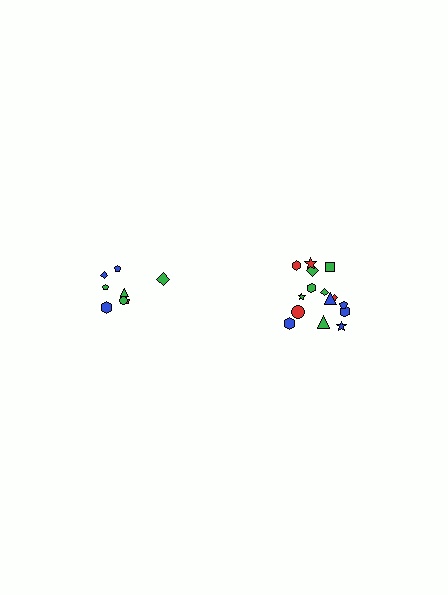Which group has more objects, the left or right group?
The right group.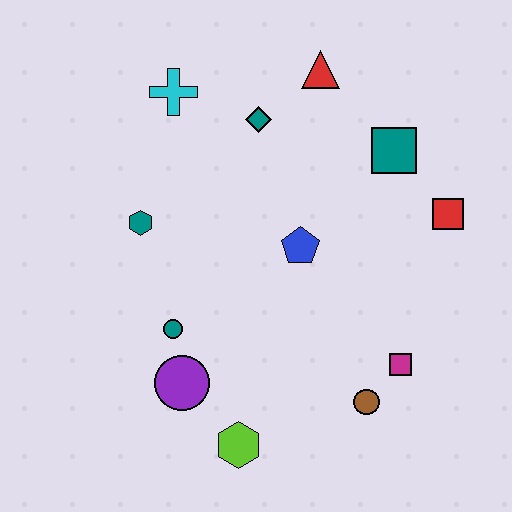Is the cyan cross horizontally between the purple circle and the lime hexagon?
No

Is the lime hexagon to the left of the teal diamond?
Yes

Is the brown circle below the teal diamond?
Yes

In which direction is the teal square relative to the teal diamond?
The teal square is to the right of the teal diamond.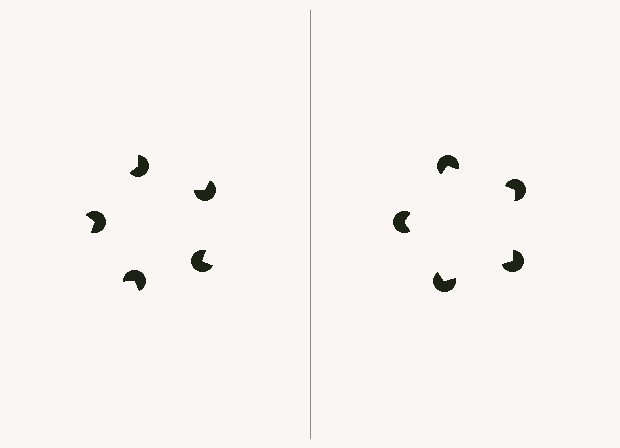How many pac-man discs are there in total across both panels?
10 — 5 on each side.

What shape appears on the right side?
An illusory pentagon.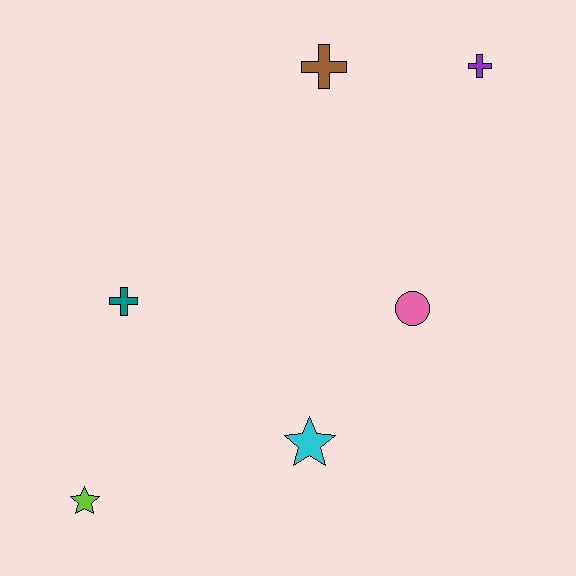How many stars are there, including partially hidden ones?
There are 2 stars.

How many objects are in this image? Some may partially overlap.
There are 6 objects.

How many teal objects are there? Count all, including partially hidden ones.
There is 1 teal object.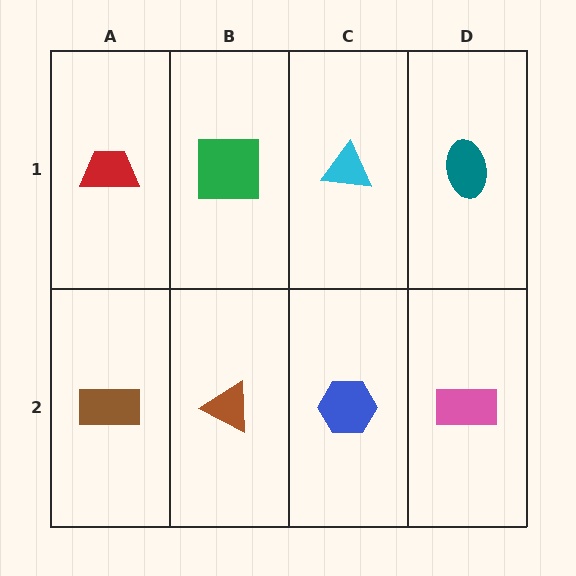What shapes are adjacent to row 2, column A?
A red trapezoid (row 1, column A), a brown triangle (row 2, column B).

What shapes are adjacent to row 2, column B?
A green square (row 1, column B), a brown rectangle (row 2, column A), a blue hexagon (row 2, column C).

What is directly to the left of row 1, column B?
A red trapezoid.